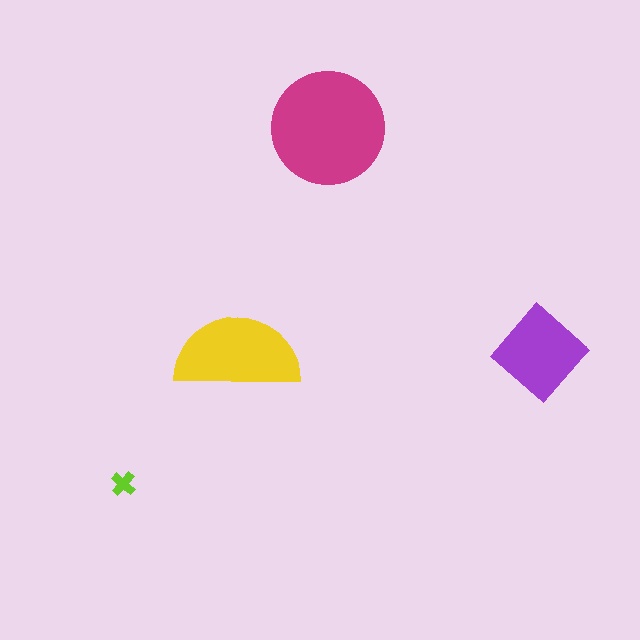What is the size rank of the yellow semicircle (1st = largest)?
2nd.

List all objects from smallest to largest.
The lime cross, the purple diamond, the yellow semicircle, the magenta circle.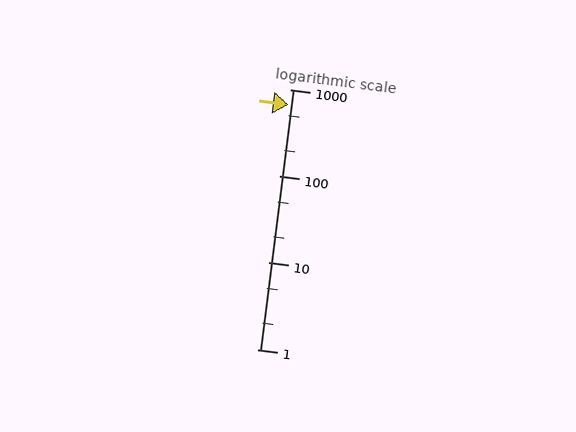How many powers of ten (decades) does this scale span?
The scale spans 3 decades, from 1 to 1000.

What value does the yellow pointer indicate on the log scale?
The pointer indicates approximately 670.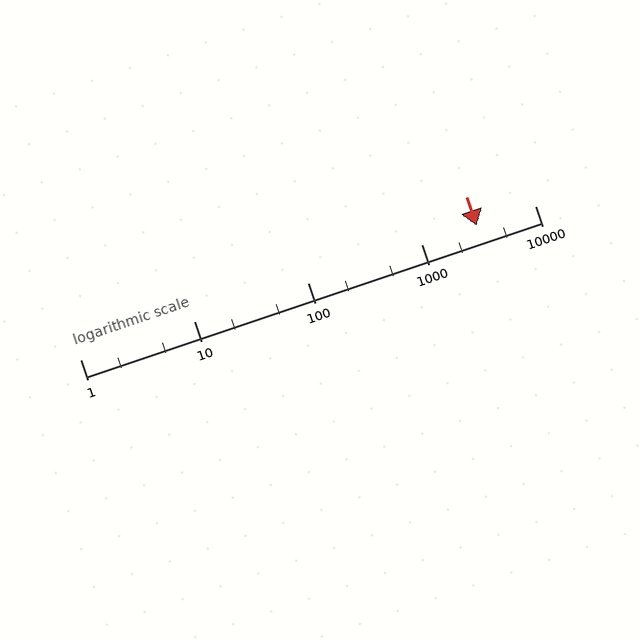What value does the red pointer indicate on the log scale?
The pointer indicates approximately 3100.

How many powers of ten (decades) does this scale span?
The scale spans 4 decades, from 1 to 10000.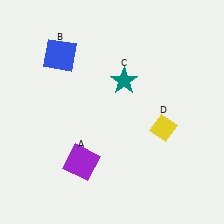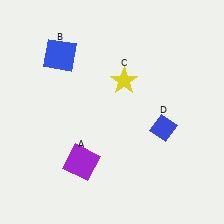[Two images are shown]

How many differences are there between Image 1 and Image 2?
There are 2 differences between the two images.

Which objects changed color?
C changed from teal to yellow. D changed from yellow to blue.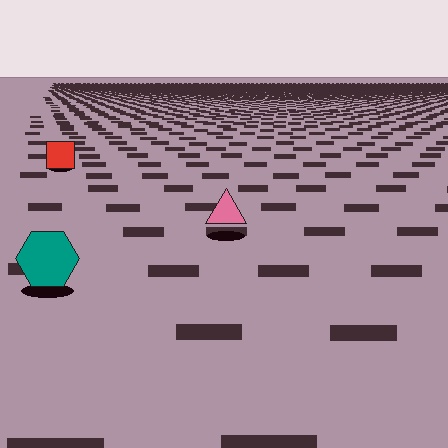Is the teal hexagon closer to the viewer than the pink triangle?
Yes. The teal hexagon is closer — you can tell from the texture gradient: the ground texture is coarser near it.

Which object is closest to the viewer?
The teal hexagon is closest. The texture marks near it are larger and more spread out.